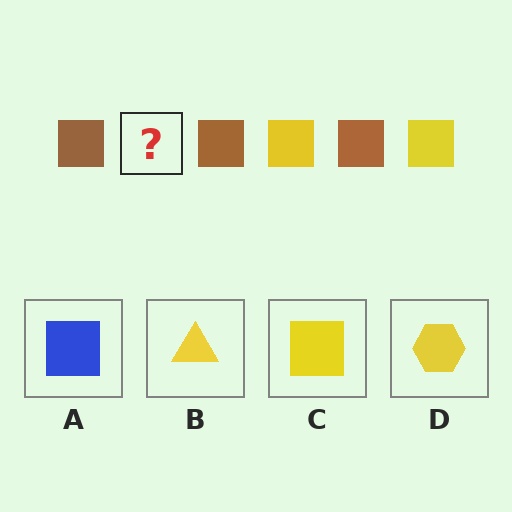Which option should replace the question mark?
Option C.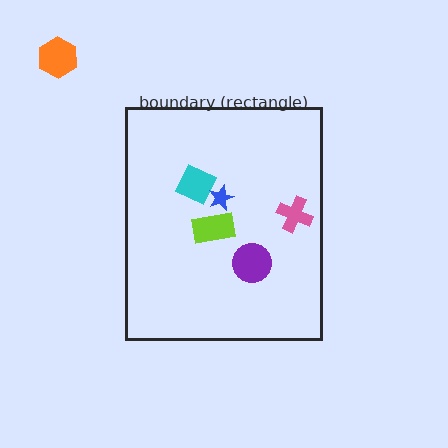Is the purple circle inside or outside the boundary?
Inside.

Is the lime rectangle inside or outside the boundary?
Inside.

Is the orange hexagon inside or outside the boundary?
Outside.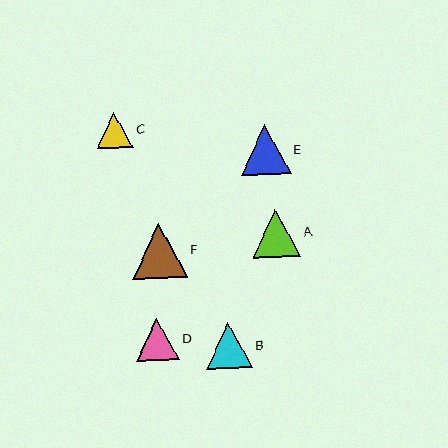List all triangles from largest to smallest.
From largest to smallest: F, E, A, B, D, C.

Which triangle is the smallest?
Triangle C is the smallest with a size of approximately 37 pixels.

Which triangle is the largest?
Triangle F is the largest with a size of approximately 55 pixels.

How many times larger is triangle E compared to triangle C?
Triangle E is approximately 1.4 times the size of triangle C.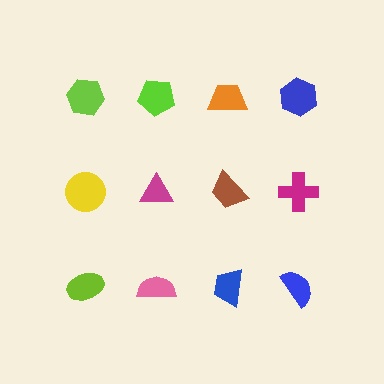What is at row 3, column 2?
A pink semicircle.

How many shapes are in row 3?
4 shapes.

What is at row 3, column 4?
A blue semicircle.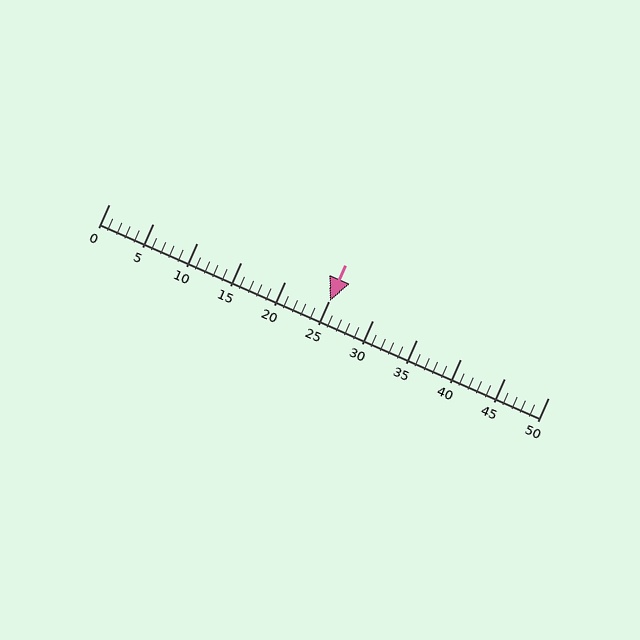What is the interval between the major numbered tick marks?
The major tick marks are spaced 5 units apart.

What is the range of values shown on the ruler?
The ruler shows values from 0 to 50.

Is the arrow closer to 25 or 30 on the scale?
The arrow is closer to 25.